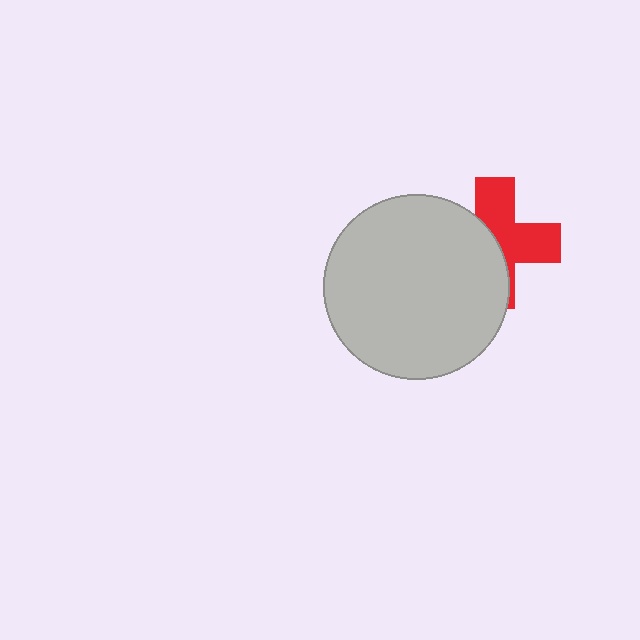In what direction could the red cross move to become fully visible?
The red cross could move right. That would shift it out from behind the light gray circle entirely.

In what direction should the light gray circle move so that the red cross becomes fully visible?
The light gray circle should move left. That is the shortest direction to clear the overlap and leave the red cross fully visible.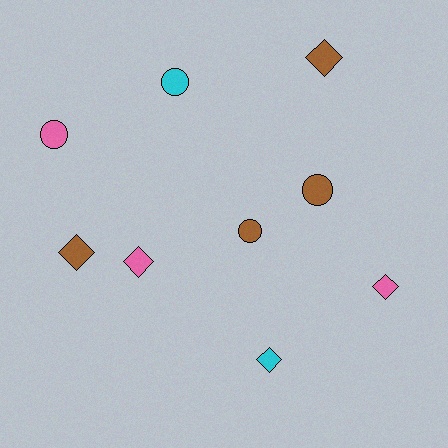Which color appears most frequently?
Brown, with 4 objects.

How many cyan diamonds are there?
There is 1 cyan diamond.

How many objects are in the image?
There are 9 objects.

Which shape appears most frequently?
Diamond, with 5 objects.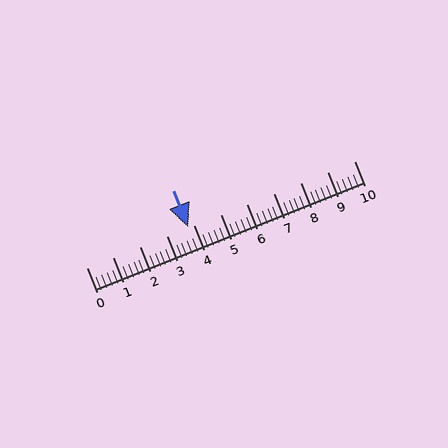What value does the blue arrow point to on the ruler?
The blue arrow points to approximately 3.8.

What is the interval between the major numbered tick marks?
The major tick marks are spaced 1 units apart.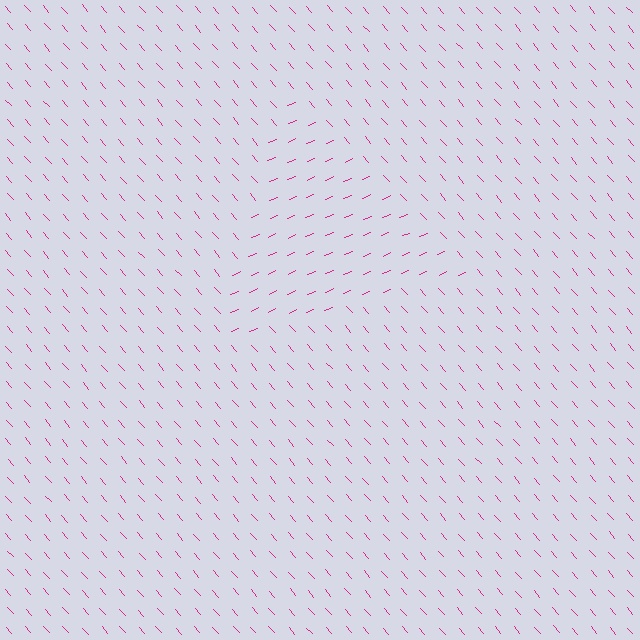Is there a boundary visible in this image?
Yes, there is a texture boundary formed by a change in line orientation.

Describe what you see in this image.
The image is filled with small magenta line segments. A triangle region in the image has lines oriented differently from the surrounding lines, creating a visible texture boundary.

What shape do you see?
I see a triangle.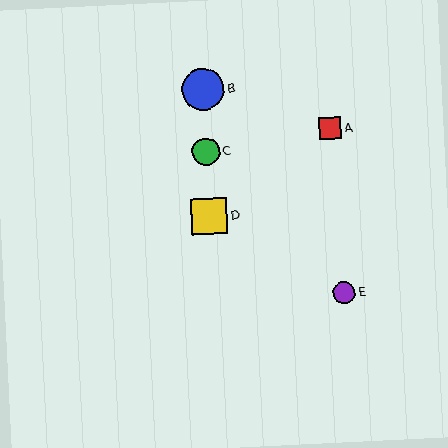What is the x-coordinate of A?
Object A is at x≈330.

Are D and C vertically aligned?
Yes, both are at x≈209.